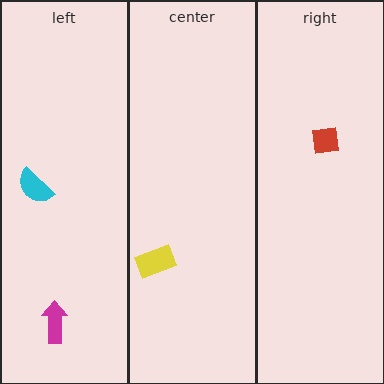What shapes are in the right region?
The red square.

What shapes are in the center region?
The yellow rectangle.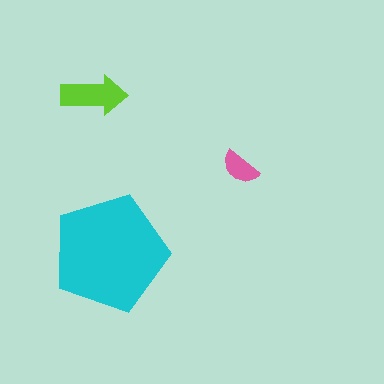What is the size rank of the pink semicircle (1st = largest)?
3rd.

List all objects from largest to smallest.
The cyan pentagon, the lime arrow, the pink semicircle.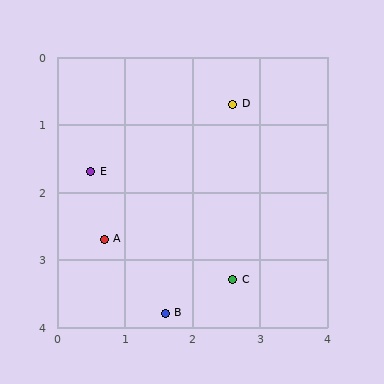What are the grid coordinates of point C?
Point C is at approximately (2.6, 3.3).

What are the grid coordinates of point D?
Point D is at approximately (2.6, 0.7).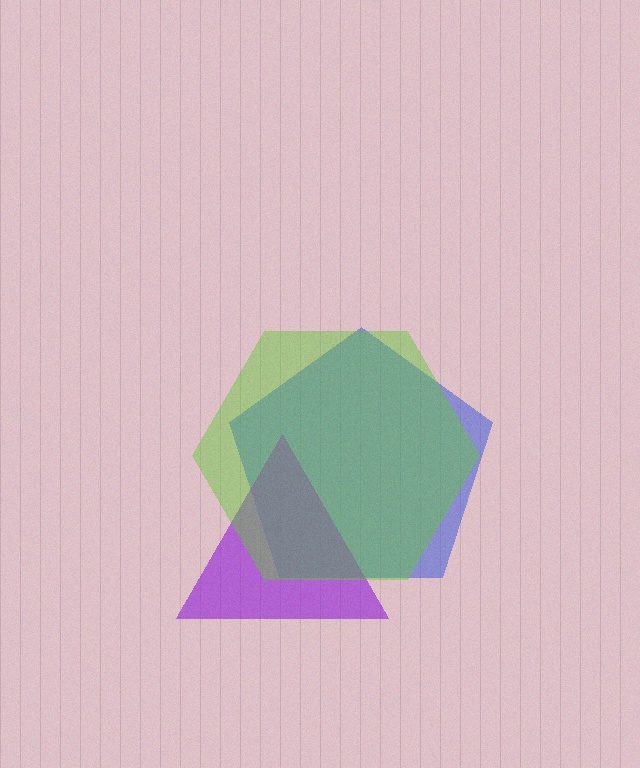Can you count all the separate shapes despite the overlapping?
Yes, there are 3 separate shapes.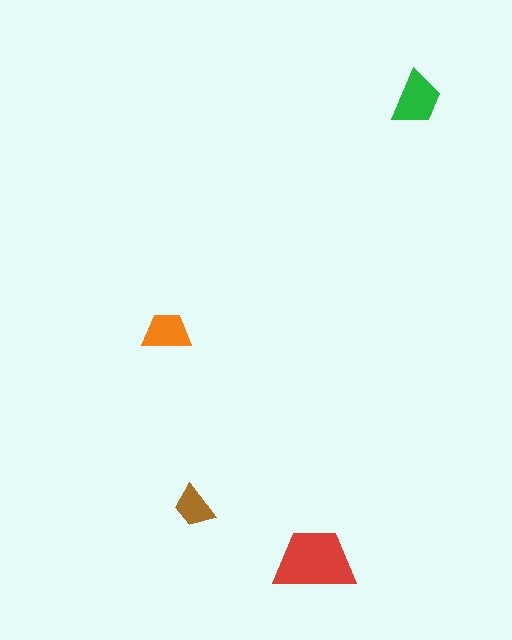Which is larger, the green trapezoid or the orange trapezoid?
The green one.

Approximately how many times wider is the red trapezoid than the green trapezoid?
About 1.5 times wider.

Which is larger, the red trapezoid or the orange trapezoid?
The red one.